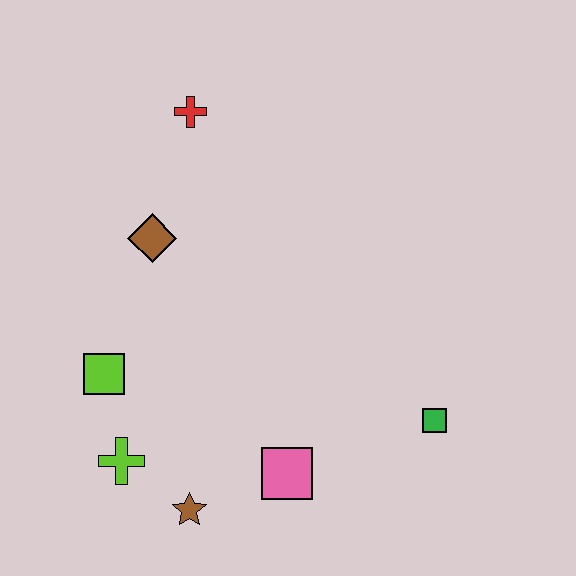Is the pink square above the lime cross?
No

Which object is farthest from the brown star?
The red cross is farthest from the brown star.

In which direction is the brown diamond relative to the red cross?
The brown diamond is below the red cross.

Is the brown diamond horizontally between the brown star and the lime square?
Yes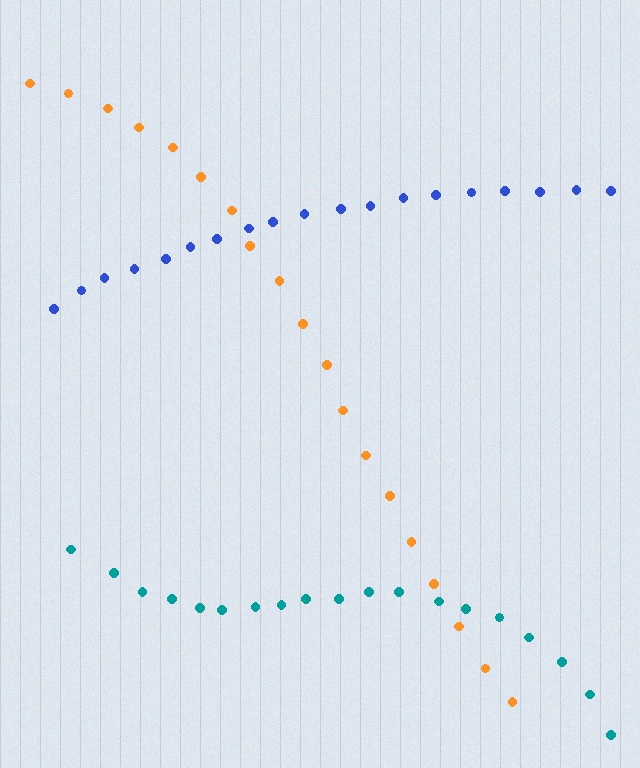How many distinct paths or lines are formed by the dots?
There are 3 distinct paths.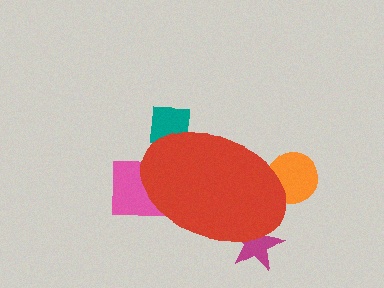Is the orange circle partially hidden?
Yes, the orange circle is partially hidden behind the red ellipse.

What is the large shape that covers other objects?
A red ellipse.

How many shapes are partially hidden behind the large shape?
4 shapes are partially hidden.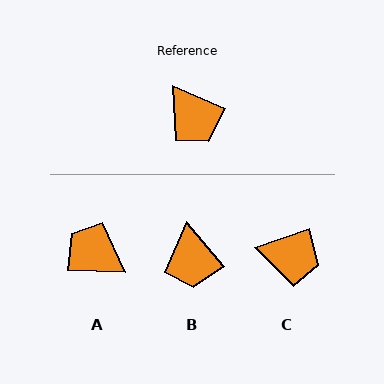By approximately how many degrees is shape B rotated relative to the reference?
Approximately 27 degrees clockwise.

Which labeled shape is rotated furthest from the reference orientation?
A, about 158 degrees away.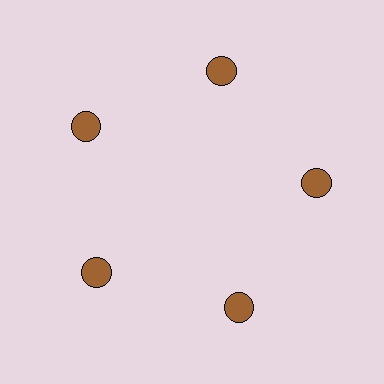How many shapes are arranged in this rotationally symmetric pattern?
There are 5 shapes, arranged in 5 groups of 1.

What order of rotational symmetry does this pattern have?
This pattern has 5-fold rotational symmetry.